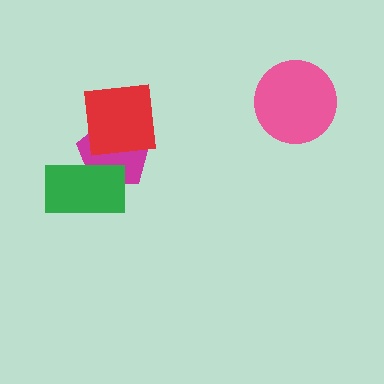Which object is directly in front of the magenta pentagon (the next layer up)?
The red square is directly in front of the magenta pentagon.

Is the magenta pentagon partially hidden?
Yes, it is partially covered by another shape.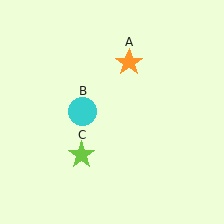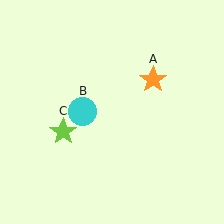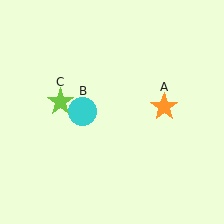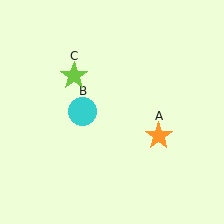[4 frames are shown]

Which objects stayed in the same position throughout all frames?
Cyan circle (object B) remained stationary.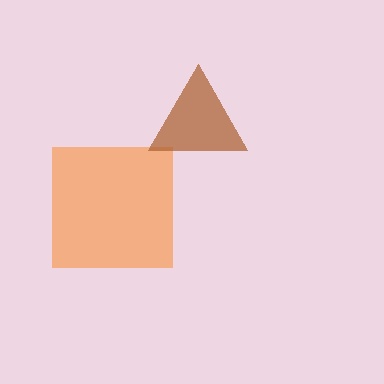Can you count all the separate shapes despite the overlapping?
Yes, there are 2 separate shapes.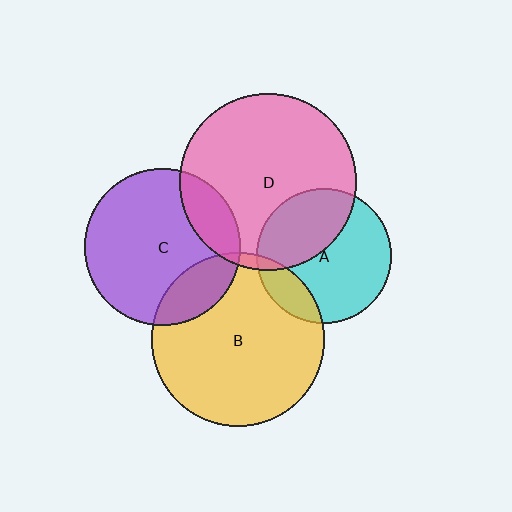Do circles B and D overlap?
Yes.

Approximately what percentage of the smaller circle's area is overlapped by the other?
Approximately 5%.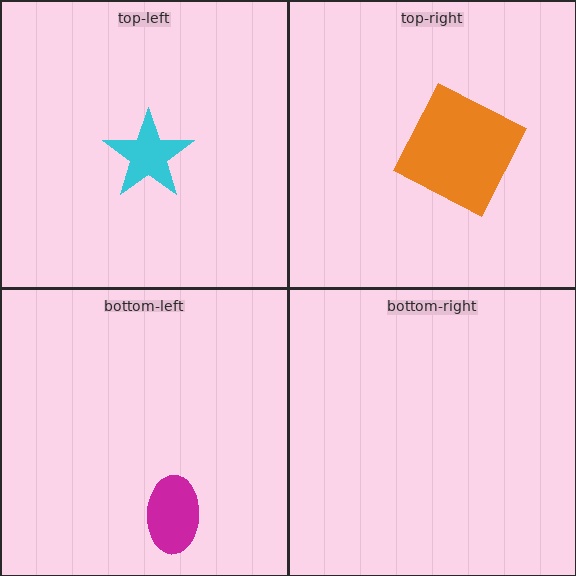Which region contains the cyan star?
The top-left region.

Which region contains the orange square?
The top-right region.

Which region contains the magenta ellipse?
The bottom-left region.